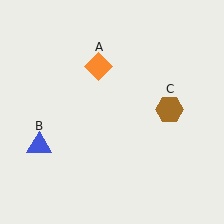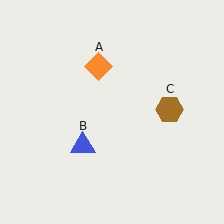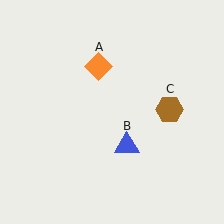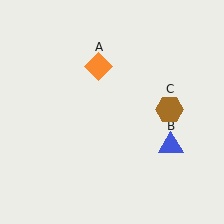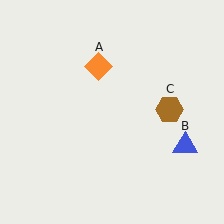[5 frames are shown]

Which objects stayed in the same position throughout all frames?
Orange diamond (object A) and brown hexagon (object C) remained stationary.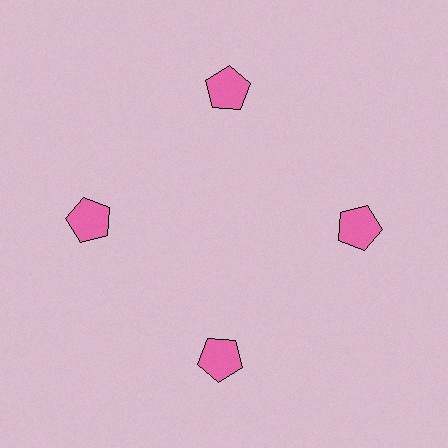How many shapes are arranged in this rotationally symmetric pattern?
There are 4 shapes, arranged in 4 groups of 1.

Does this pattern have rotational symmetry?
Yes, this pattern has 4-fold rotational symmetry. It looks the same after rotating 90 degrees around the center.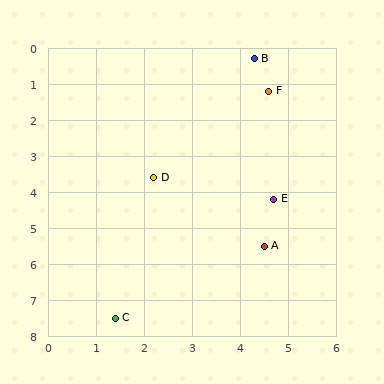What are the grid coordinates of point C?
Point C is at approximately (1.4, 7.5).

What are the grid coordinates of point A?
Point A is at approximately (4.5, 5.5).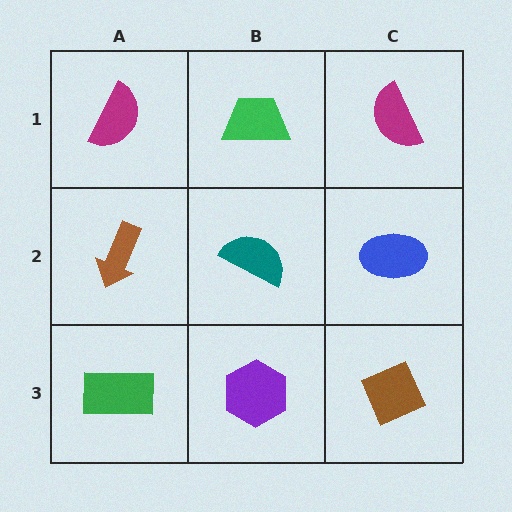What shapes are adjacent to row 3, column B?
A teal semicircle (row 2, column B), a green rectangle (row 3, column A), a brown diamond (row 3, column C).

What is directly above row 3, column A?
A brown arrow.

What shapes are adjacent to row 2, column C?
A magenta semicircle (row 1, column C), a brown diamond (row 3, column C), a teal semicircle (row 2, column B).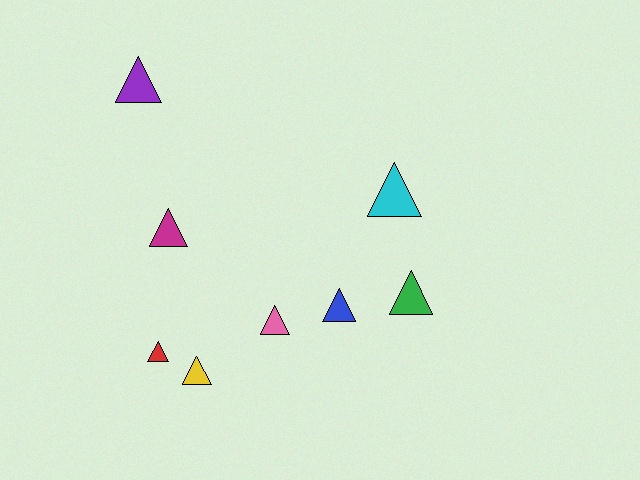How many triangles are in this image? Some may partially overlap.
There are 8 triangles.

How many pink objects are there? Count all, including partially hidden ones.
There is 1 pink object.